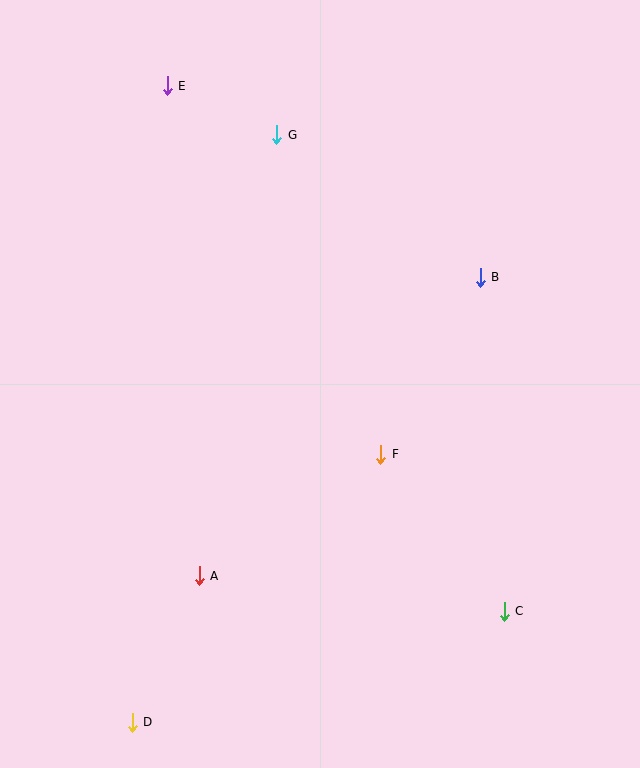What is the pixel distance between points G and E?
The distance between G and E is 120 pixels.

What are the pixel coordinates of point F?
Point F is at (381, 454).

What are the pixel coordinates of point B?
Point B is at (480, 277).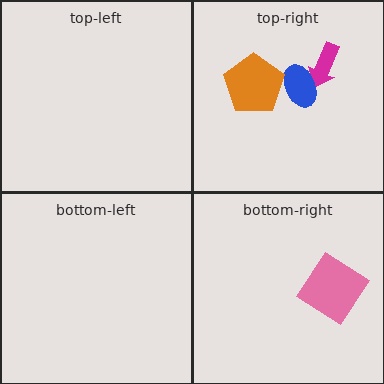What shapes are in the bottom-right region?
The pink diamond.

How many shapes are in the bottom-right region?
1.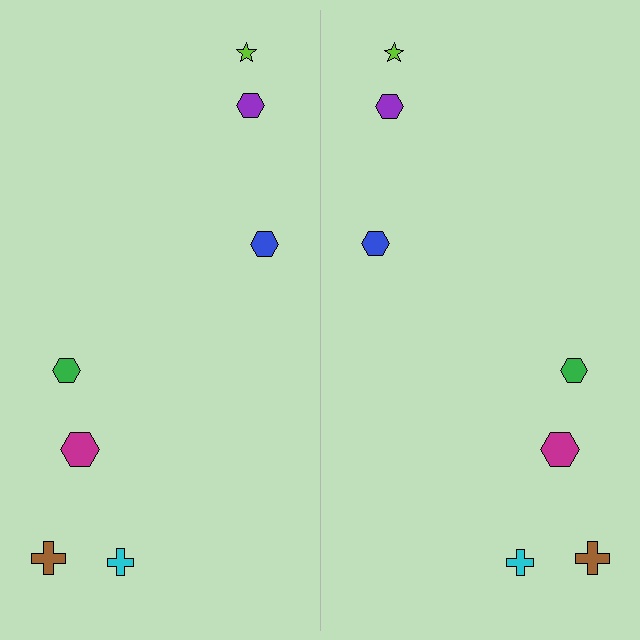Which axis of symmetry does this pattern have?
The pattern has a vertical axis of symmetry running through the center of the image.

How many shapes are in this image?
There are 14 shapes in this image.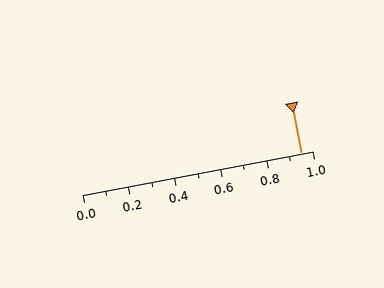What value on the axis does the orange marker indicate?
The marker indicates approximately 0.95.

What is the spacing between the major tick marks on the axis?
The major ticks are spaced 0.2 apart.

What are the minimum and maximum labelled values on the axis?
The axis runs from 0.0 to 1.0.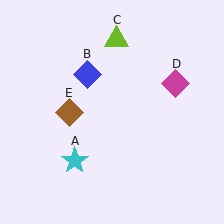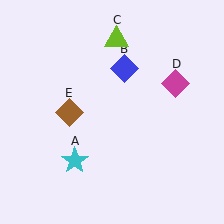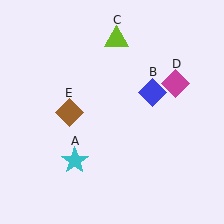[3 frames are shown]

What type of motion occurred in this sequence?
The blue diamond (object B) rotated clockwise around the center of the scene.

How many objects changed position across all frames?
1 object changed position: blue diamond (object B).